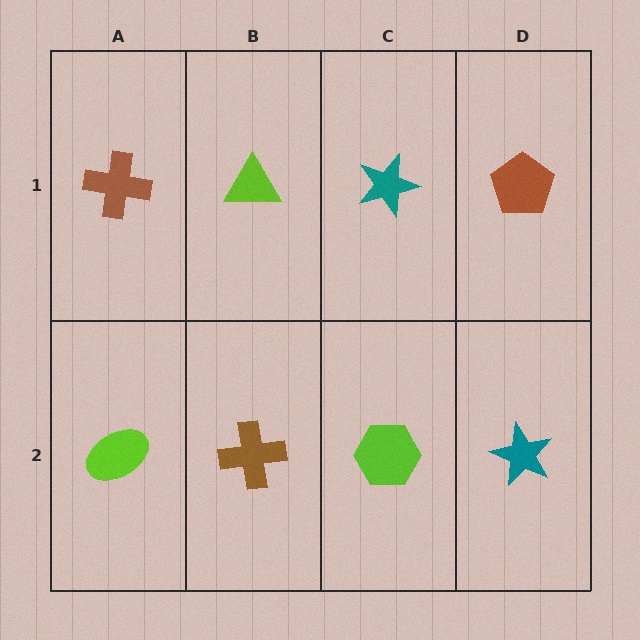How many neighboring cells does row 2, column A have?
2.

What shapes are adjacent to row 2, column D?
A brown pentagon (row 1, column D), a lime hexagon (row 2, column C).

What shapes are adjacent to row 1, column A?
A lime ellipse (row 2, column A), a lime triangle (row 1, column B).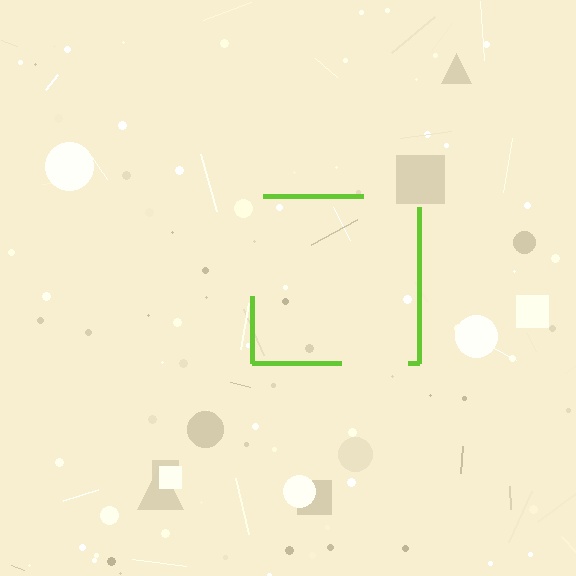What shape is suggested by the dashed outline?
The dashed outline suggests a square.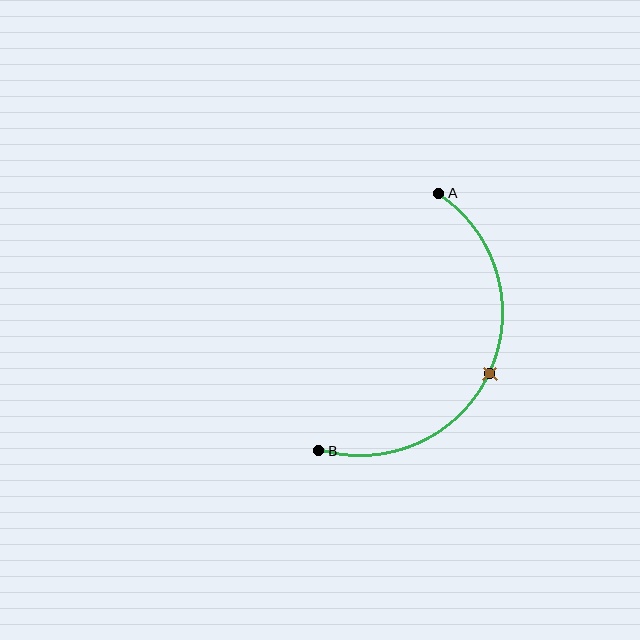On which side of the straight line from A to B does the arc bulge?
The arc bulges to the right of the straight line connecting A and B.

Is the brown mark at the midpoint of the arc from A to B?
Yes. The brown mark lies on the arc at equal arc-length from both A and B — it is the arc midpoint.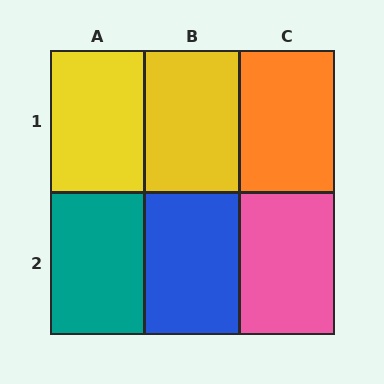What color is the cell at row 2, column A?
Teal.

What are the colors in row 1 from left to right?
Yellow, yellow, orange.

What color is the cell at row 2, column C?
Pink.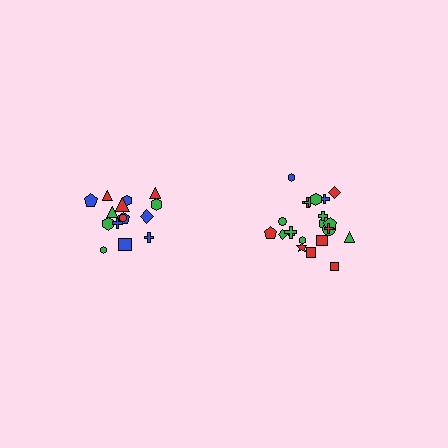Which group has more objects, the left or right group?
The right group.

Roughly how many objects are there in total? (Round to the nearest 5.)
Roughly 35 objects in total.